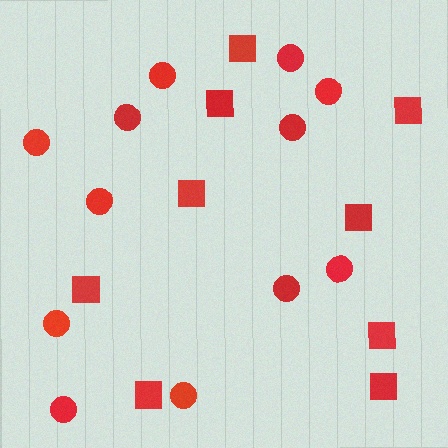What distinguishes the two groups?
There are 2 groups: one group of squares (9) and one group of circles (12).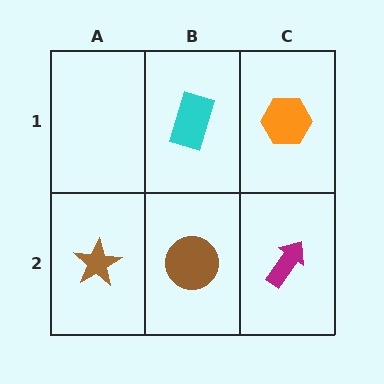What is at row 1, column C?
An orange hexagon.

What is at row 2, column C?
A magenta arrow.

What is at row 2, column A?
A brown star.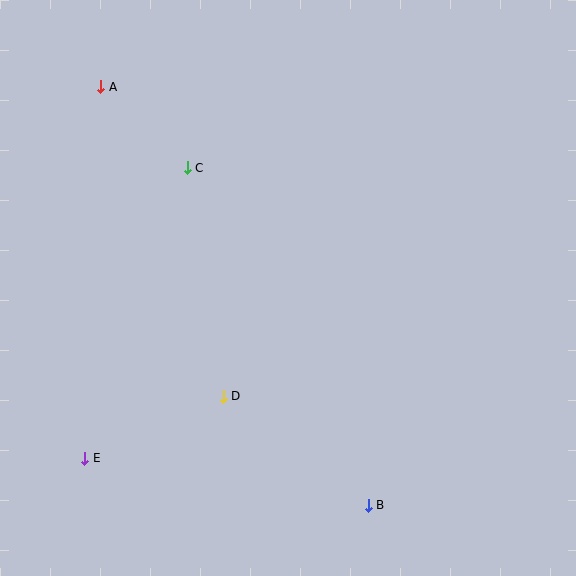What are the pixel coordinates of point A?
Point A is at (101, 87).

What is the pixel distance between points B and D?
The distance between B and D is 182 pixels.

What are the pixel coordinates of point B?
Point B is at (368, 505).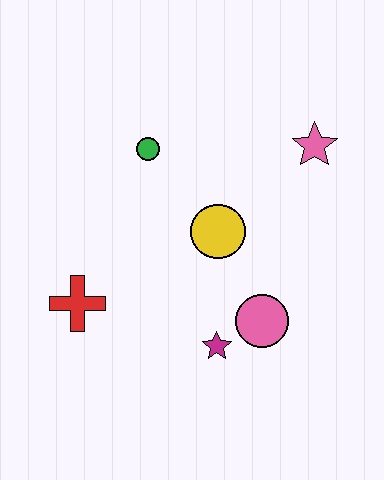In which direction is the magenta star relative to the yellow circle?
The magenta star is below the yellow circle.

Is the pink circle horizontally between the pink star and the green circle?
Yes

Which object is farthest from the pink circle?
The green circle is farthest from the pink circle.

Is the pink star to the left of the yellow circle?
No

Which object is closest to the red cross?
The magenta star is closest to the red cross.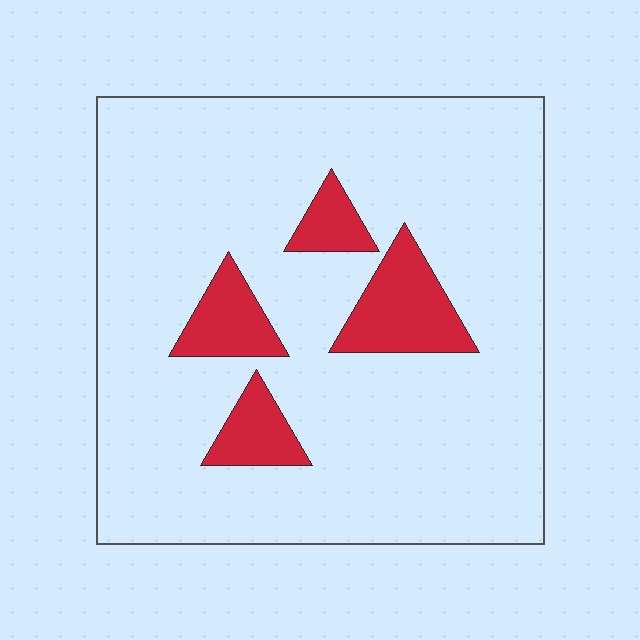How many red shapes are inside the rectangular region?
4.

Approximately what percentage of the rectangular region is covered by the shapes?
Approximately 15%.